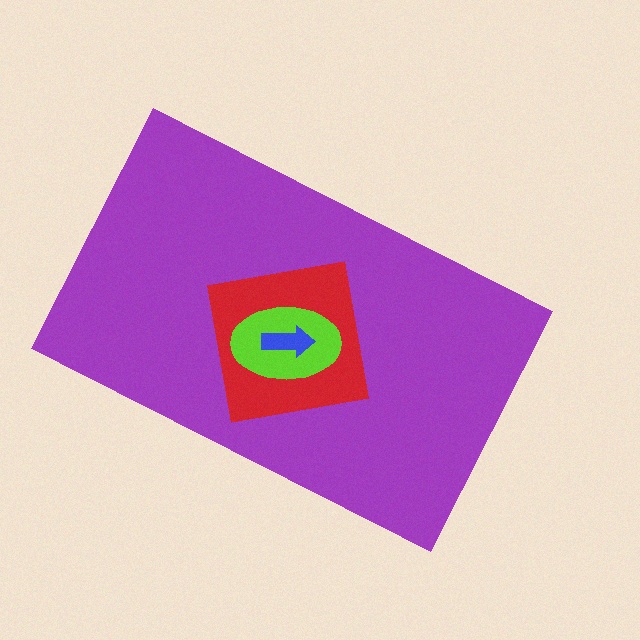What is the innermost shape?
The blue arrow.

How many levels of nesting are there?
4.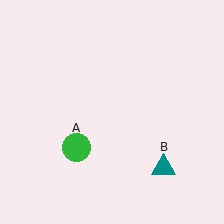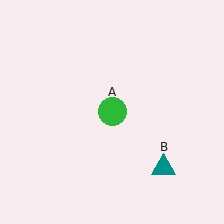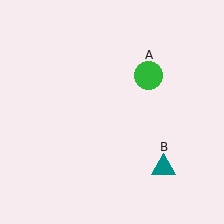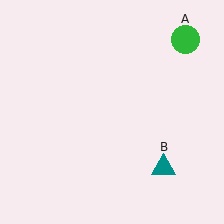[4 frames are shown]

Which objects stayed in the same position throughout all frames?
Teal triangle (object B) remained stationary.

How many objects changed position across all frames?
1 object changed position: green circle (object A).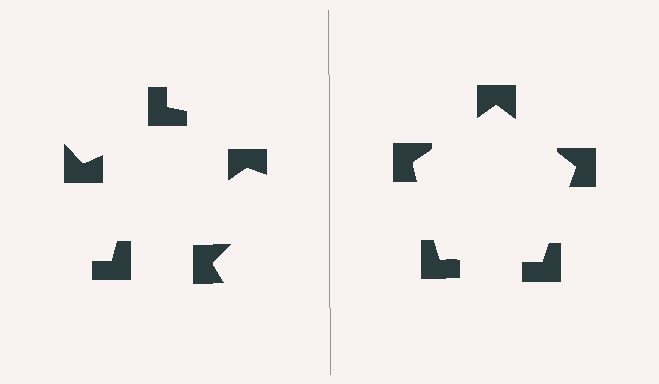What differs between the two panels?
The notched squares are positioned identically on both sides; only the wedge orientations differ. On the right they align to a pentagon; on the left they are misaligned.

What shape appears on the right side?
An illusory pentagon.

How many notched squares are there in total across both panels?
10 — 5 on each side.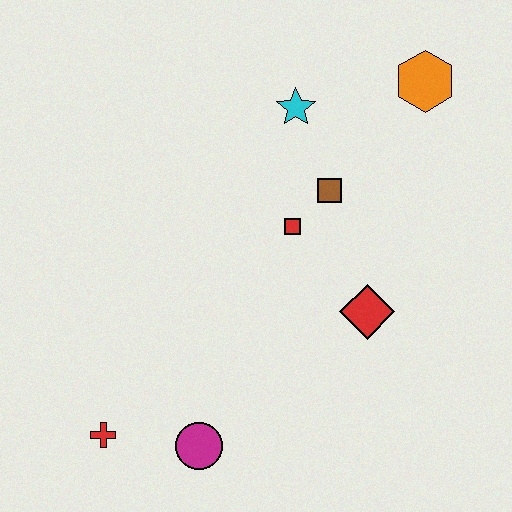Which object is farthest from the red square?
The red cross is farthest from the red square.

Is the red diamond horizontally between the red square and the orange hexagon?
Yes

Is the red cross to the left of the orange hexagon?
Yes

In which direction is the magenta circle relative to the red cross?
The magenta circle is to the right of the red cross.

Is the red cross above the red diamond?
No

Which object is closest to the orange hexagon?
The cyan star is closest to the orange hexagon.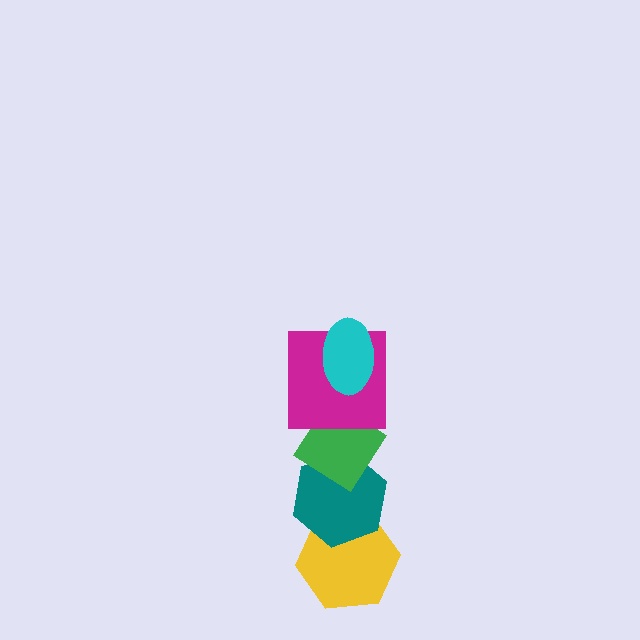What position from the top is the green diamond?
The green diamond is 3rd from the top.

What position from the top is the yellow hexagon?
The yellow hexagon is 5th from the top.